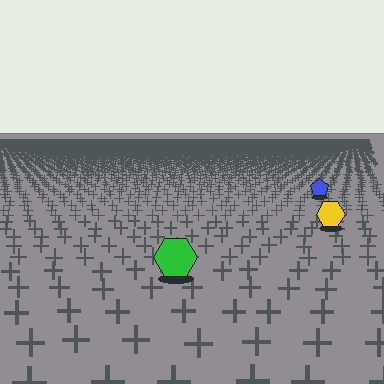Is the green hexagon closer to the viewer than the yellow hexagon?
Yes. The green hexagon is closer — you can tell from the texture gradient: the ground texture is coarser near it.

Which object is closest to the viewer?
The green hexagon is closest. The texture marks near it are larger and more spread out.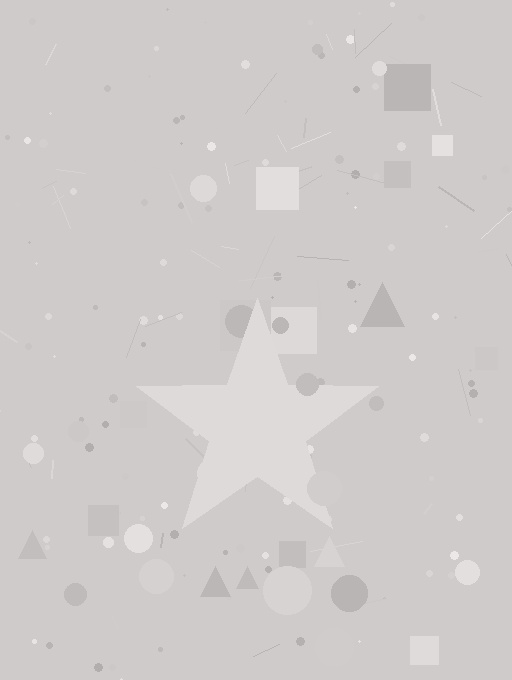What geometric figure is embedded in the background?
A star is embedded in the background.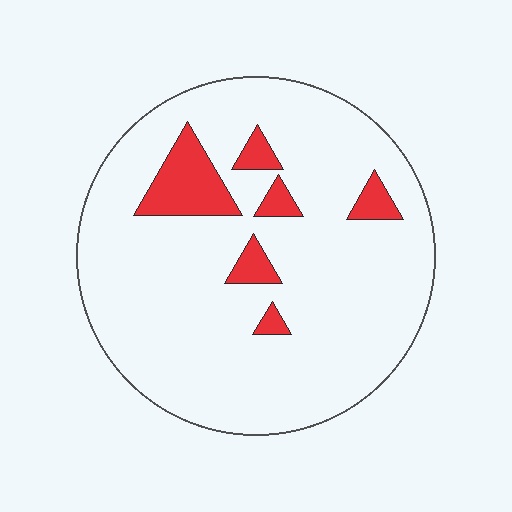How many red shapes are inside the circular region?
6.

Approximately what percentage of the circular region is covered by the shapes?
Approximately 10%.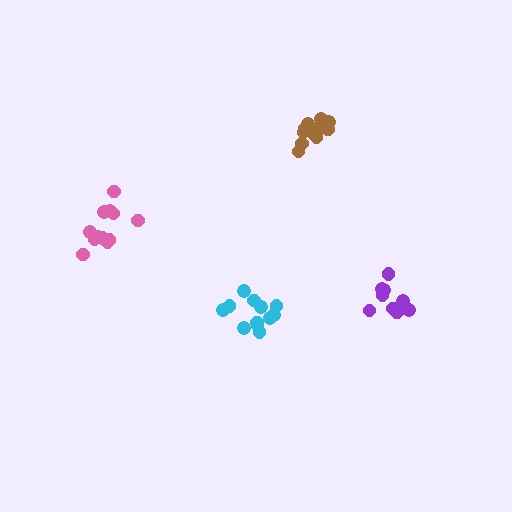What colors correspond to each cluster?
The clusters are colored: cyan, purple, brown, pink.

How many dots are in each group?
Group 1: 12 dots, Group 2: 9 dots, Group 3: 11 dots, Group 4: 13 dots (45 total).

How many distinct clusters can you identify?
There are 4 distinct clusters.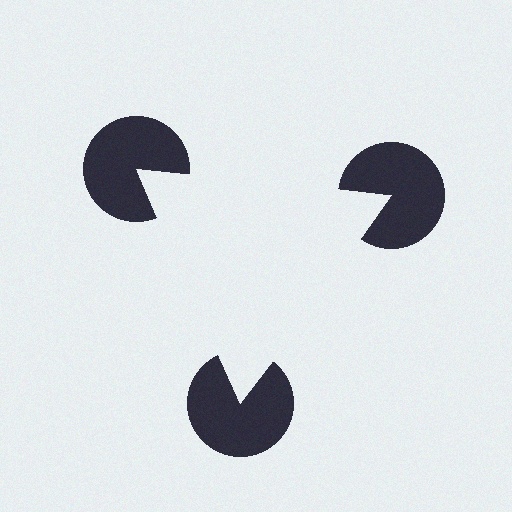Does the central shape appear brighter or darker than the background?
It typically appears slightly brighter than the background, even though no actual brightness change is drawn.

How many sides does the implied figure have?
3 sides.